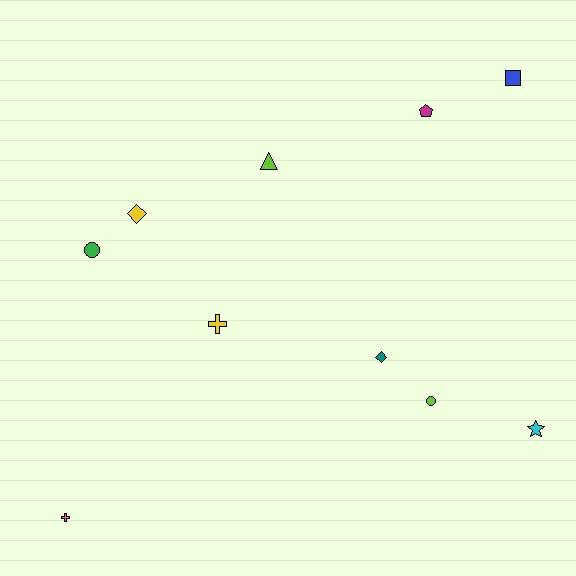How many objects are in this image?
There are 10 objects.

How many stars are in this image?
There is 1 star.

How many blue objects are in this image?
There is 1 blue object.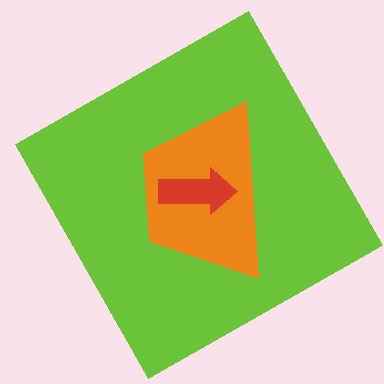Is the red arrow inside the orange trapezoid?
Yes.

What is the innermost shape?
The red arrow.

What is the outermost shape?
The lime square.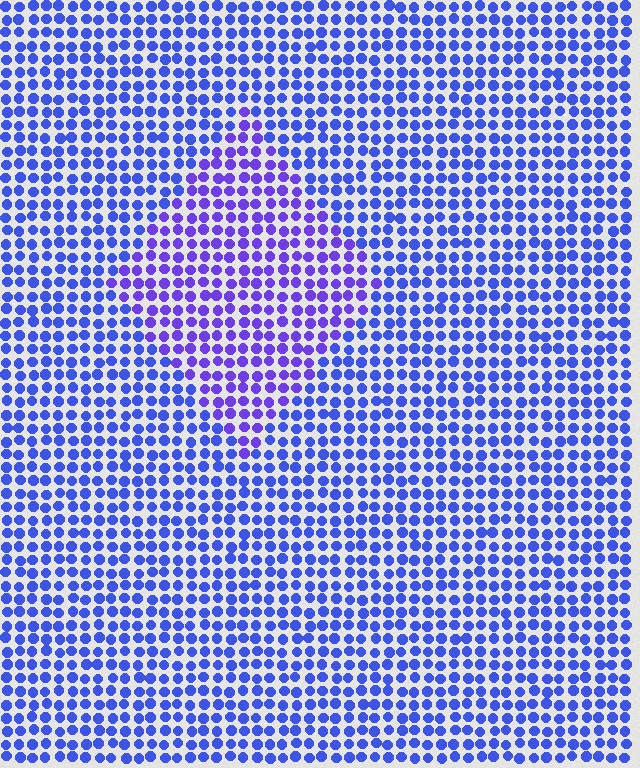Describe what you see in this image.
The image is filled with small blue elements in a uniform arrangement. A diamond-shaped region is visible where the elements are tinted to a slightly different hue, forming a subtle color boundary.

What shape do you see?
I see a diamond.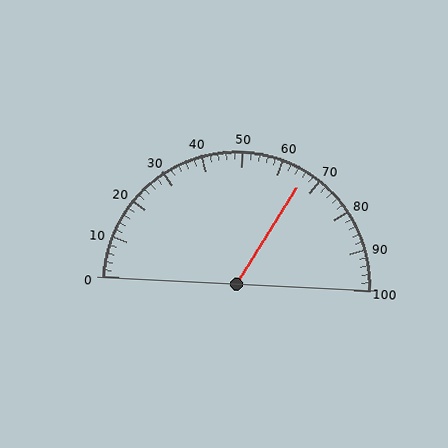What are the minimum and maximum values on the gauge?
The gauge ranges from 0 to 100.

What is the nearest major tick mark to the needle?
The nearest major tick mark is 70.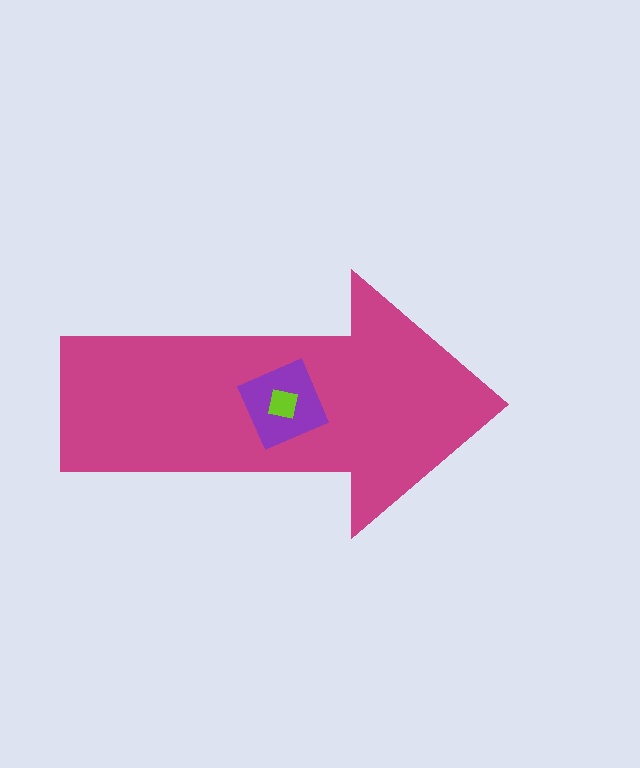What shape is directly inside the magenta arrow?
The purple diamond.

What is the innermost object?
The lime square.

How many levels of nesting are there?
3.